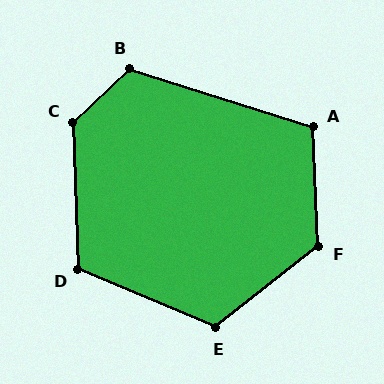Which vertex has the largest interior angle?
C, at approximately 131 degrees.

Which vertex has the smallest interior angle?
A, at approximately 110 degrees.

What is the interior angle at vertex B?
Approximately 119 degrees (obtuse).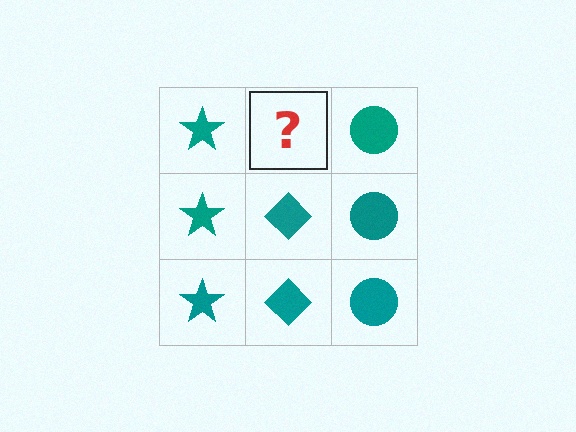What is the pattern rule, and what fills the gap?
The rule is that each column has a consistent shape. The gap should be filled with a teal diamond.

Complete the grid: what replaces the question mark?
The question mark should be replaced with a teal diamond.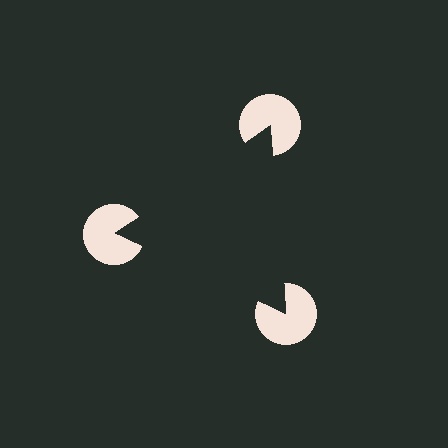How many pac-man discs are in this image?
There are 3 — one at each vertex of the illusory triangle.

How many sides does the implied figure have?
3 sides.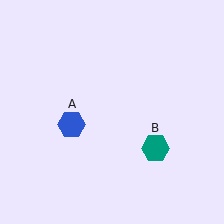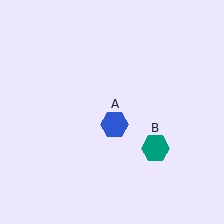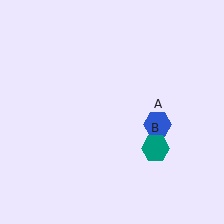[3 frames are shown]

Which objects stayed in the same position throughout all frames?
Teal hexagon (object B) remained stationary.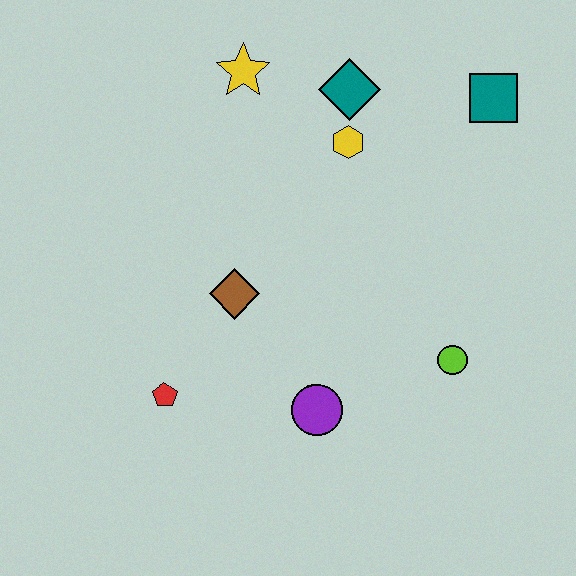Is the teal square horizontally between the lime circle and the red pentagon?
No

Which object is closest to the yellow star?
The teal diamond is closest to the yellow star.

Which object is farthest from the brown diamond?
The teal square is farthest from the brown diamond.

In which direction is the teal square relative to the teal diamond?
The teal square is to the right of the teal diamond.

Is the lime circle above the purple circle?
Yes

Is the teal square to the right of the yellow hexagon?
Yes